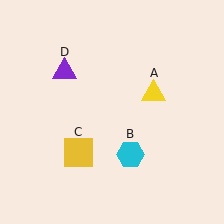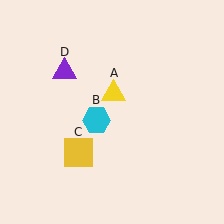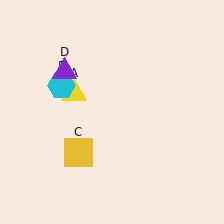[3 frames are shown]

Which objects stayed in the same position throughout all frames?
Yellow square (object C) and purple triangle (object D) remained stationary.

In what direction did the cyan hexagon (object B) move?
The cyan hexagon (object B) moved up and to the left.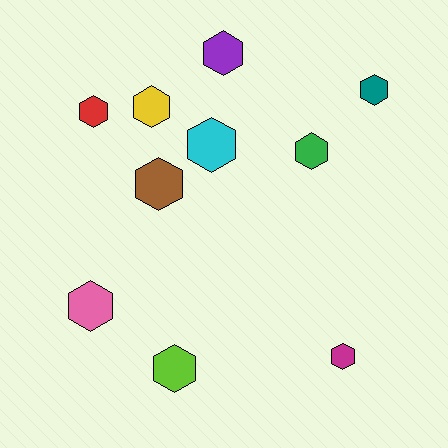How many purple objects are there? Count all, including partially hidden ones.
There is 1 purple object.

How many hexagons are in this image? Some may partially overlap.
There are 10 hexagons.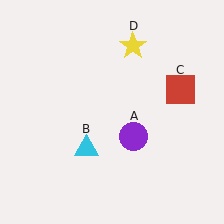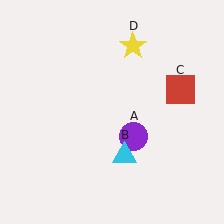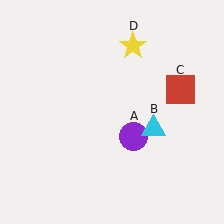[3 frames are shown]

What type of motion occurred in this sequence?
The cyan triangle (object B) rotated counterclockwise around the center of the scene.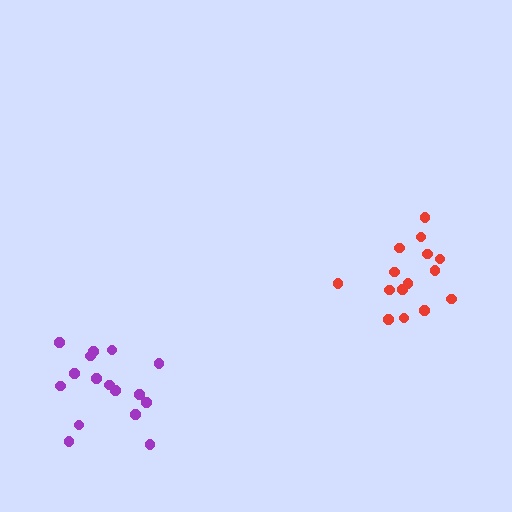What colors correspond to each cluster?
The clusters are colored: purple, red.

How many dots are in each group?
Group 1: 16 dots, Group 2: 15 dots (31 total).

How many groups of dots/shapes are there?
There are 2 groups.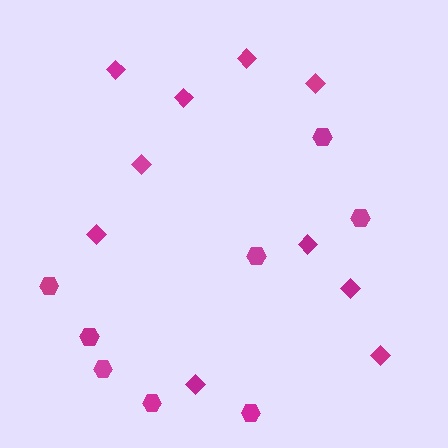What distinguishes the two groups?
There are 2 groups: one group of hexagons (8) and one group of diamonds (10).